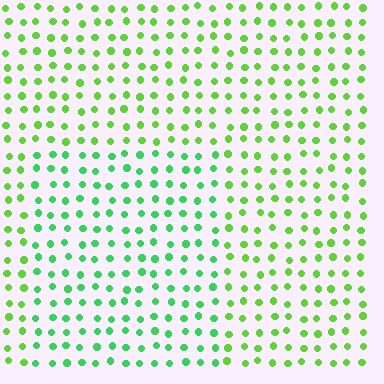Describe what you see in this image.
The image is filled with small lime elements in a uniform arrangement. A rectangle-shaped region is visible where the elements are tinted to a slightly different hue, forming a subtle color boundary.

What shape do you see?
I see a rectangle.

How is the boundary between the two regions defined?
The boundary is defined purely by a slight shift in hue (about 29 degrees). Spacing, size, and orientation are identical on both sides.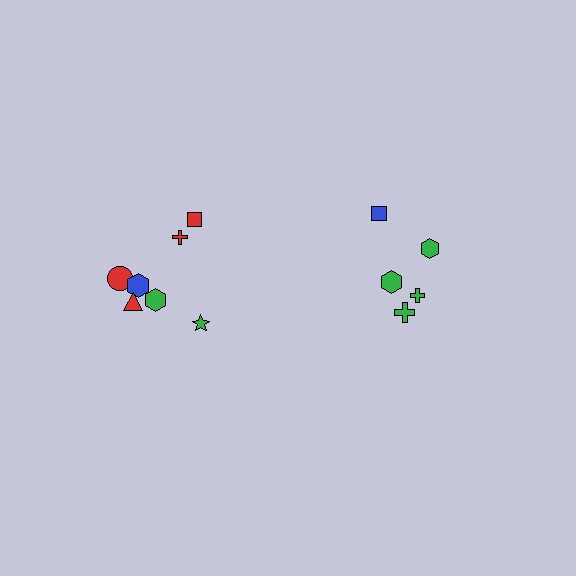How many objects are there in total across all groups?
There are 12 objects.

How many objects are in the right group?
There are 5 objects.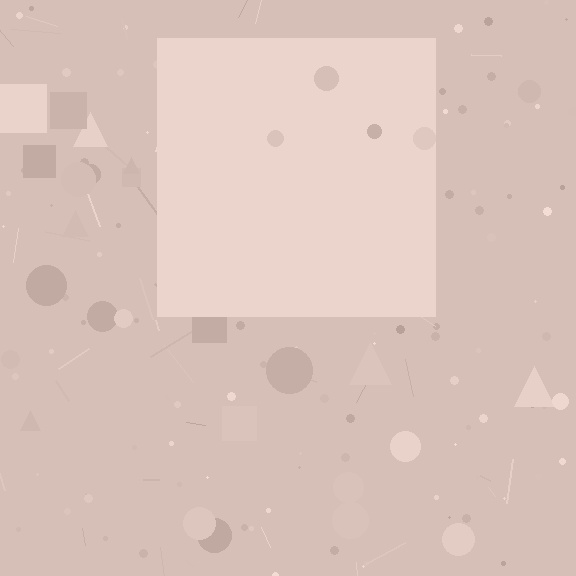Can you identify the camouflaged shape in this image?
The camouflaged shape is a square.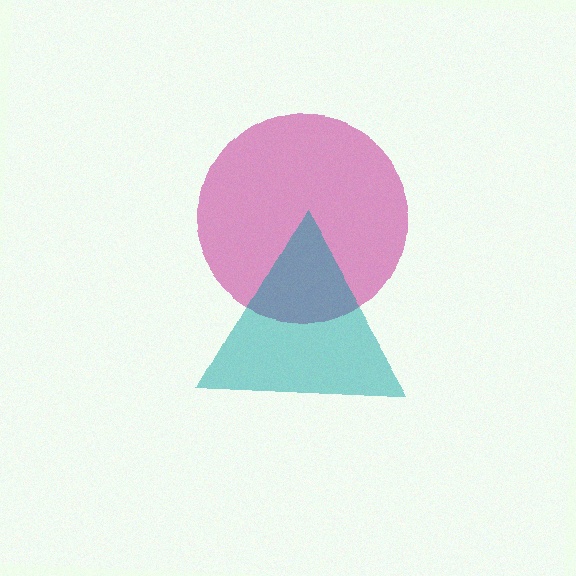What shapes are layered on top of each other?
The layered shapes are: a magenta circle, a teal triangle.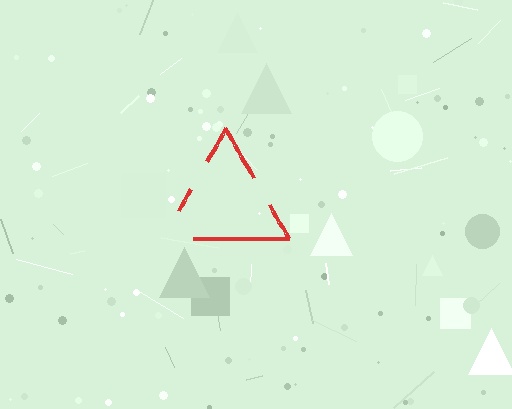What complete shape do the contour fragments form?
The contour fragments form a triangle.